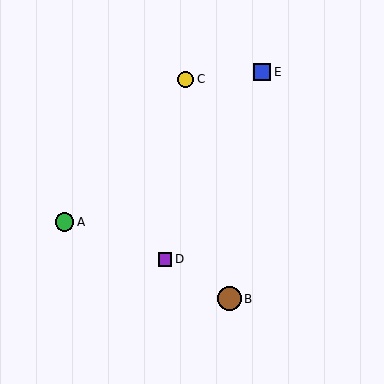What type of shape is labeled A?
Shape A is a green circle.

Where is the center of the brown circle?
The center of the brown circle is at (229, 299).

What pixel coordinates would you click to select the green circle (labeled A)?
Click at (65, 222) to select the green circle A.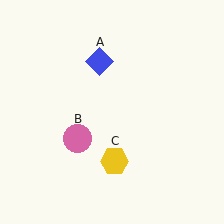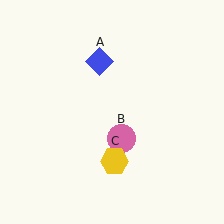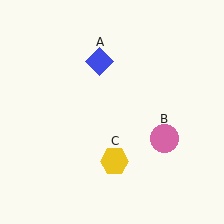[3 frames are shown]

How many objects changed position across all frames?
1 object changed position: pink circle (object B).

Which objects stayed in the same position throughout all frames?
Blue diamond (object A) and yellow hexagon (object C) remained stationary.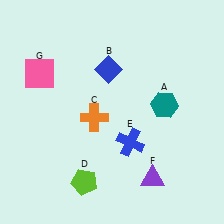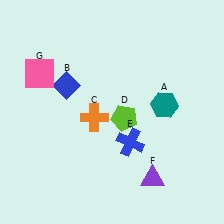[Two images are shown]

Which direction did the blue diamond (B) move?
The blue diamond (B) moved left.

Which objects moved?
The objects that moved are: the blue diamond (B), the lime pentagon (D).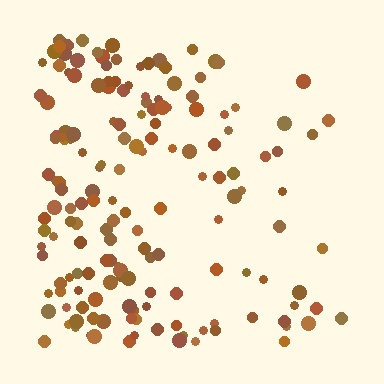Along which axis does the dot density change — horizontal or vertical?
Horizontal.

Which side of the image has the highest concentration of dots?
The left.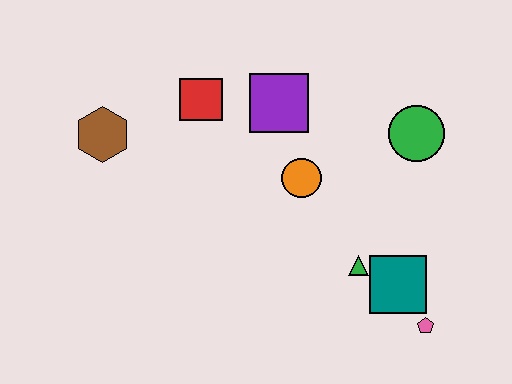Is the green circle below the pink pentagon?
No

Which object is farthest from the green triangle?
The brown hexagon is farthest from the green triangle.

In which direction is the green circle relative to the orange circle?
The green circle is to the right of the orange circle.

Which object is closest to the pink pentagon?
The teal square is closest to the pink pentagon.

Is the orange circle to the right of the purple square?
Yes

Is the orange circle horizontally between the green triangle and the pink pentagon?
No